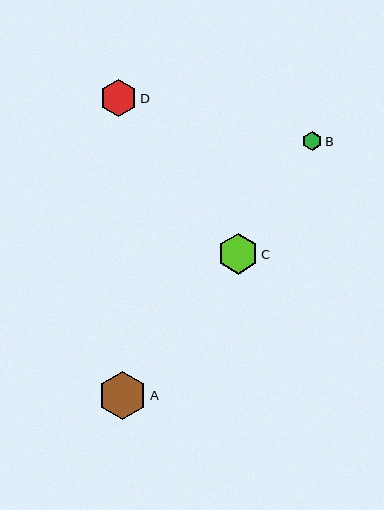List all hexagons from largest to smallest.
From largest to smallest: A, C, D, B.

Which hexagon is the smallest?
Hexagon B is the smallest with a size of approximately 19 pixels.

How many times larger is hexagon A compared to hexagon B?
Hexagon A is approximately 2.5 times the size of hexagon B.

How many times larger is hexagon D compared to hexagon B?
Hexagon D is approximately 1.9 times the size of hexagon B.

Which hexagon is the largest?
Hexagon A is the largest with a size of approximately 49 pixels.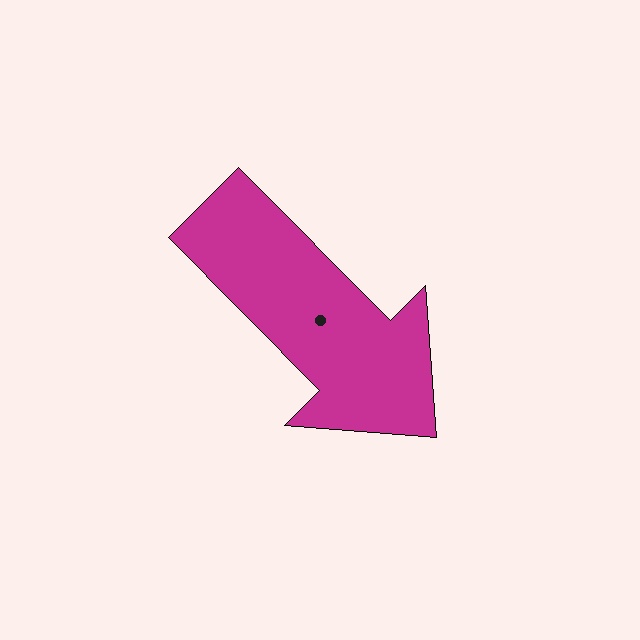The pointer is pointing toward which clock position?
Roughly 5 o'clock.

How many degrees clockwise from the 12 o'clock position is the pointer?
Approximately 135 degrees.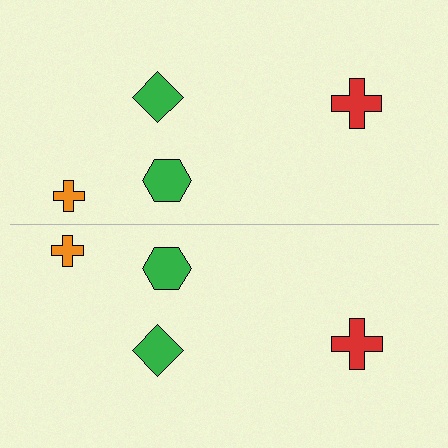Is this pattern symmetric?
Yes, this pattern has bilateral (reflection) symmetry.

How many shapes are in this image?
There are 8 shapes in this image.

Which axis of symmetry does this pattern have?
The pattern has a horizontal axis of symmetry running through the center of the image.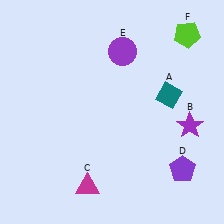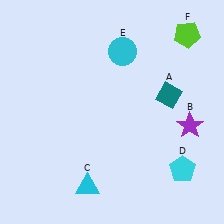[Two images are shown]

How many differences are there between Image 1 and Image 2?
There are 3 differences between the two images.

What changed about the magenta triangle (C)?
In Image 1, C is magenta. In Image 2, it changed to cyan.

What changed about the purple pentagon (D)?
In Image 1, D is purple. In Image 2, it changed to cyan.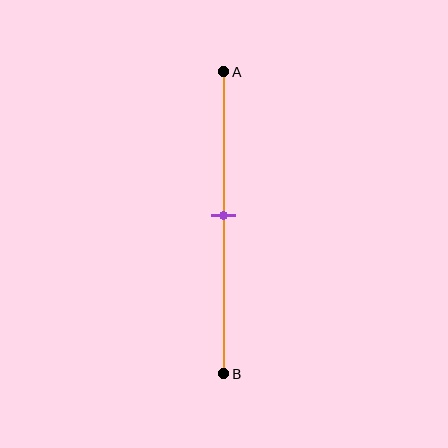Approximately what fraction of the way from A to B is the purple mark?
The purple mark is approximately 50% of the way from A to B.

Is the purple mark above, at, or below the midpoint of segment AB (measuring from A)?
The purple mark is approximately at the midpoint of segment AB.